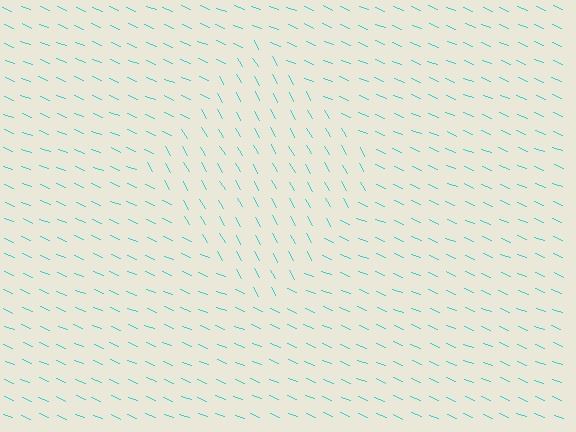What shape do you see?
I see a diamond.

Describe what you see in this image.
The image is filled with small cyan line segments. A diamond region in the image has lines oriented differently from the surrounding lines, creating a visible texture boundary.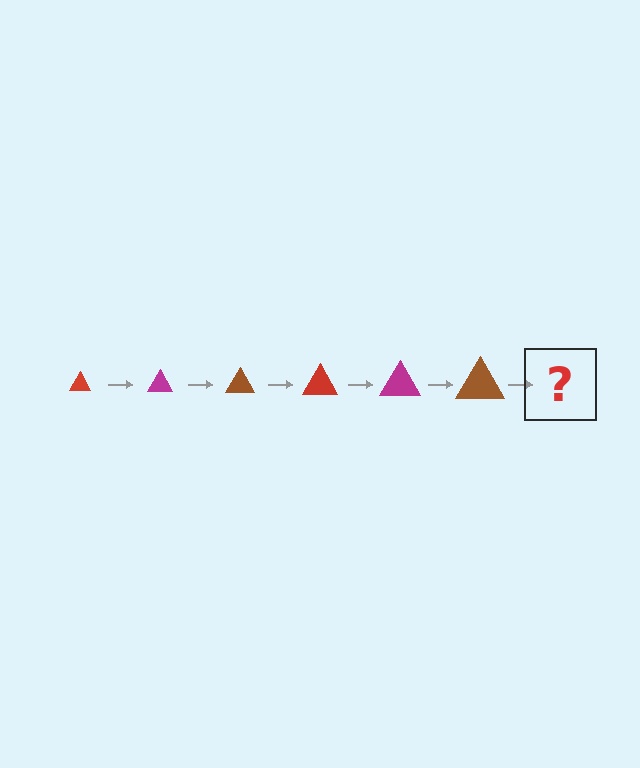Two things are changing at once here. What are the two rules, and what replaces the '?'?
The two rules are that the triangle grows larger each step and the color cycles through red, magenta, and brown. The '?' should be a red triangle, larger than the previous one.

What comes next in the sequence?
The next element should be a red triangle, larger than the previous one.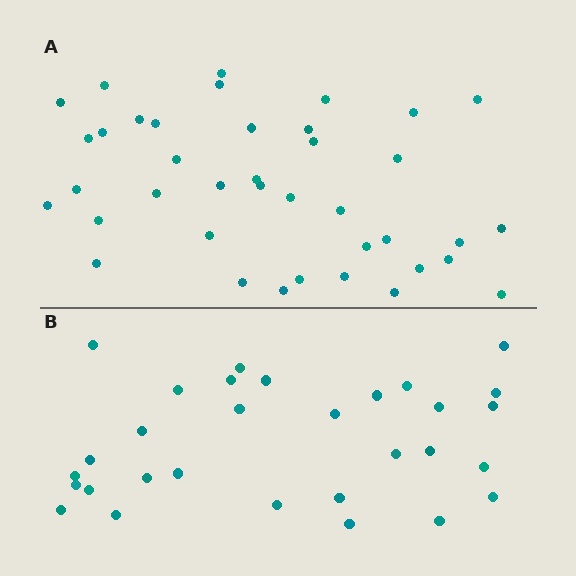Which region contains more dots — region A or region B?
Region A (the top region) has more dots.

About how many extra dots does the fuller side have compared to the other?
Region A has roughly 8 or so more dots than region B.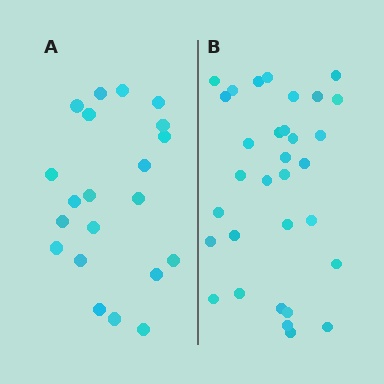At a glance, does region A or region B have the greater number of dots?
Region B (the right region) has more dots.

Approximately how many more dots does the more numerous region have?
Region B has roughly 12 or so more dots than region A.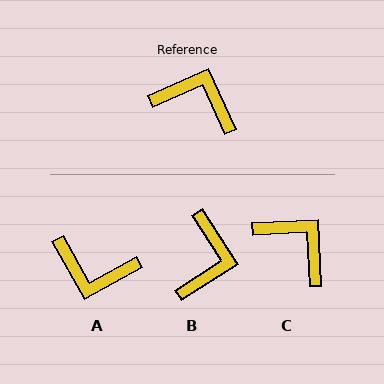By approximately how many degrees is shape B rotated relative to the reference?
Approximately 81 degrees clockwise.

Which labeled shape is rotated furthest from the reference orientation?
A, about 175 degrees away.